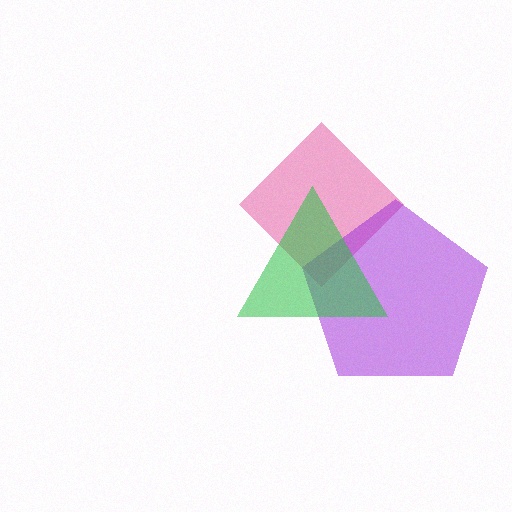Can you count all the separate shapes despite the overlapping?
Yes, there are 3 separate shapes.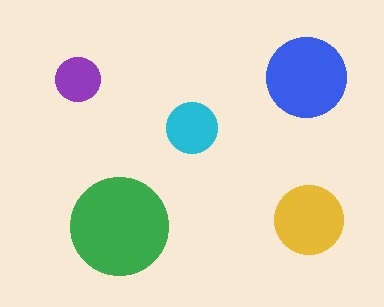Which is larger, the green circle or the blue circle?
The green one.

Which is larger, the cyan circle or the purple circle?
The cyan one.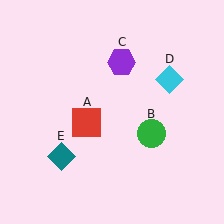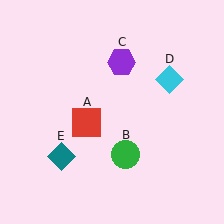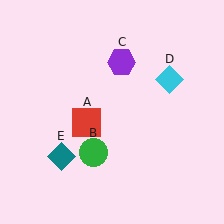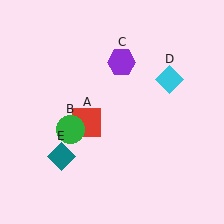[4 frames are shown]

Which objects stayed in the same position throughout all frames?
Red square (object A) and purple hexagon (object C) and cyan diamond (object D) and teal diamond (object E) remained stationary.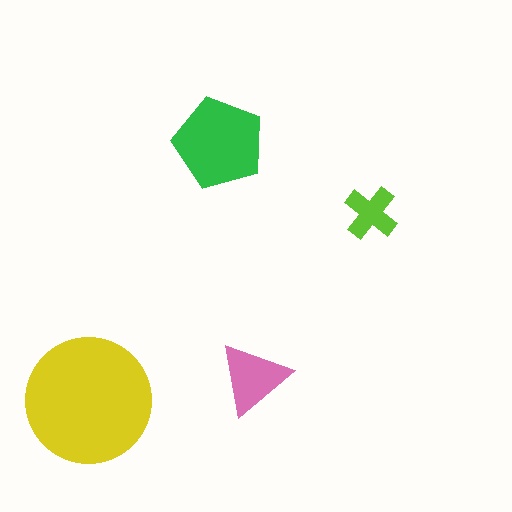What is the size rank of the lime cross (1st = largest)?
4th.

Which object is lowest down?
The yellow circle is bottommost.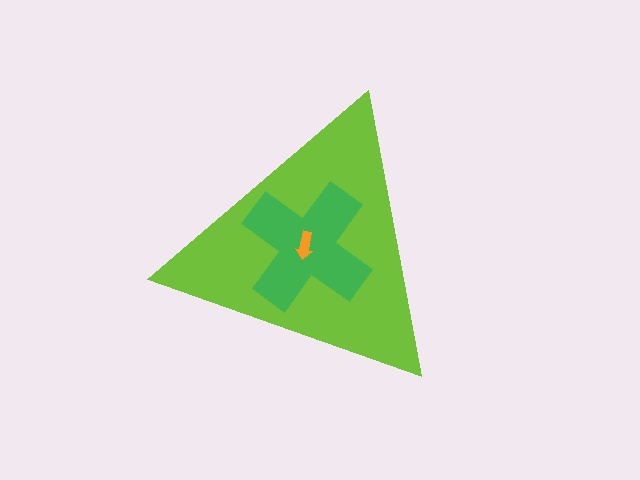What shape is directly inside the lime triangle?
The green cross.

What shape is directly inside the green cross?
The orange arrow.